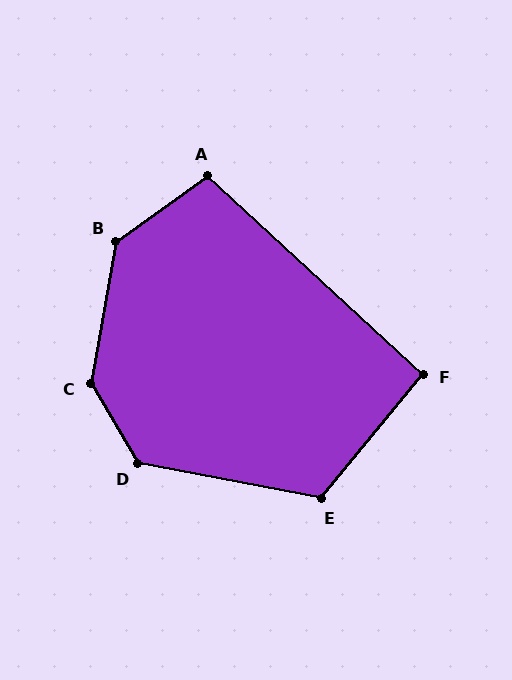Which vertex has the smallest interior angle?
F, at approximately 93 degrees.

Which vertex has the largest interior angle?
C, at approximately 139 degrees.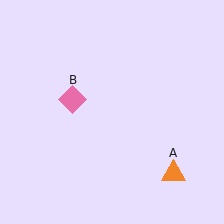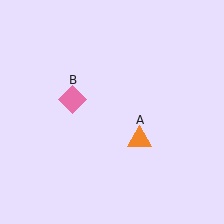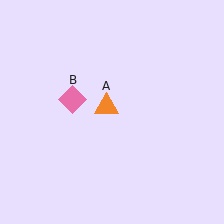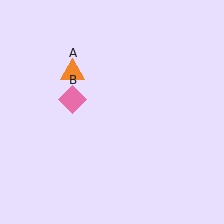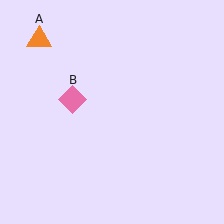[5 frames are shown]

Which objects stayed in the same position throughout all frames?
Pink diamond (object B) remained stationary.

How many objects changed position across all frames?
1 object changed position: orange triangle (object A).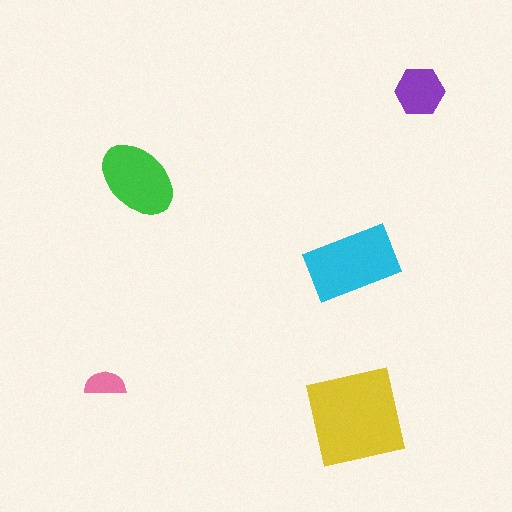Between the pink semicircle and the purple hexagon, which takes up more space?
The purple hexagon.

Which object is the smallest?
The pink semicircle.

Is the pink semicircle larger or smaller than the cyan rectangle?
Smaller.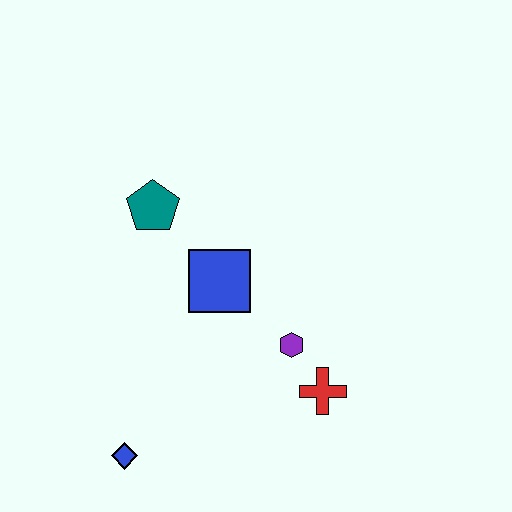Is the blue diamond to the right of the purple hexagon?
No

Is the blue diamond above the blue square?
No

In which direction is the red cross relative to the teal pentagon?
The red cross is below the teal pentagon.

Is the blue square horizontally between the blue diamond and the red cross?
Yes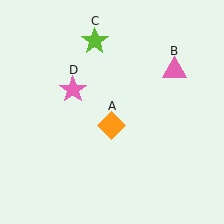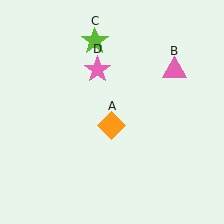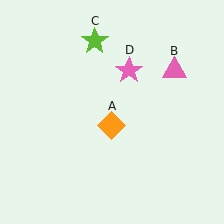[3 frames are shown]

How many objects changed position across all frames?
1 object changed position: pink star (object D).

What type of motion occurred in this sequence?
The pink star (object D) rotated clockwise around the center of the scene.